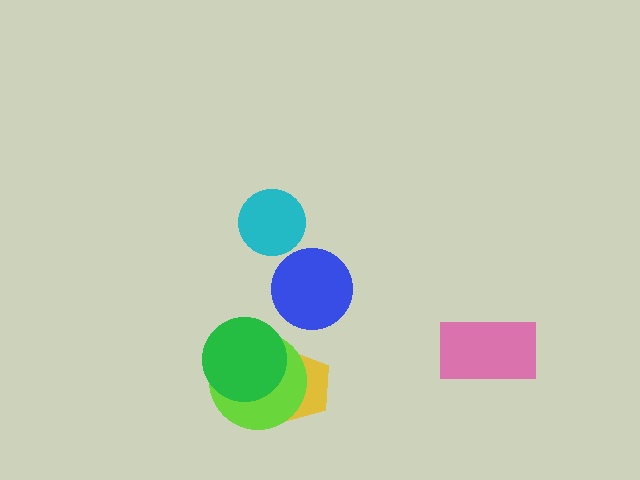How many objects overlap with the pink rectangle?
0 objects overlap with the pink rectangle.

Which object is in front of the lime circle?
The green circle is in front of the lime circle.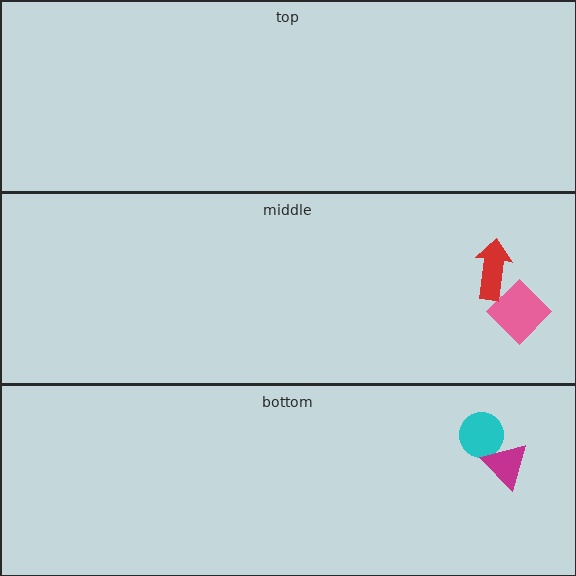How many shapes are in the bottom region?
2.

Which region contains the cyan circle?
The bottom region.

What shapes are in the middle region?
The pink diamond, the red arrow.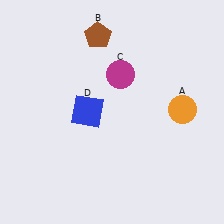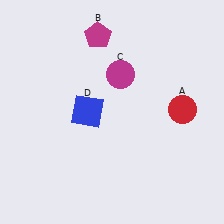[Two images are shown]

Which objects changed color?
A changed from orange to red. B changed from brown to magenta.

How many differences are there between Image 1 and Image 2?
There are 2 differences between the two images.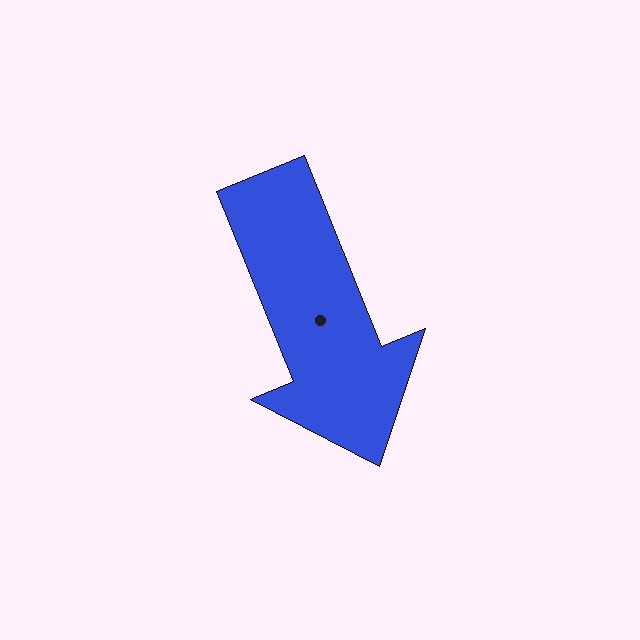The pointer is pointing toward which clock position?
Roughly 5 o'clock.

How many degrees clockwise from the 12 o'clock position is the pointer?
Approximately 158 degrees.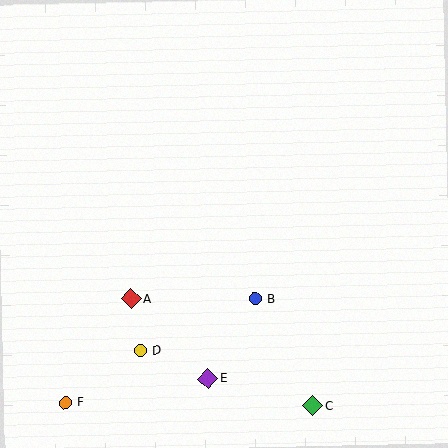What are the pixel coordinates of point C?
Point C is at (313, 406).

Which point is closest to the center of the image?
Point B at (255, 299) is closest to the center.